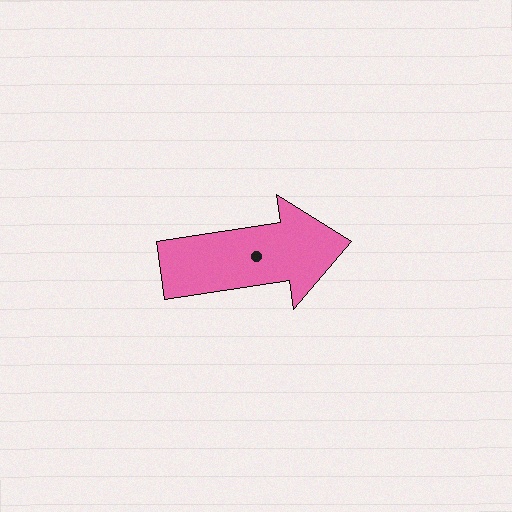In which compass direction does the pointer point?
East.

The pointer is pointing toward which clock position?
Roughly 3 o'clock.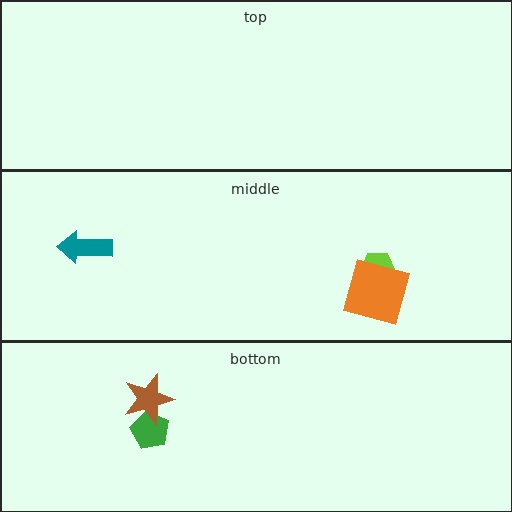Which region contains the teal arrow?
The middle region.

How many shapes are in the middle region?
3.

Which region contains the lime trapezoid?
The middle region.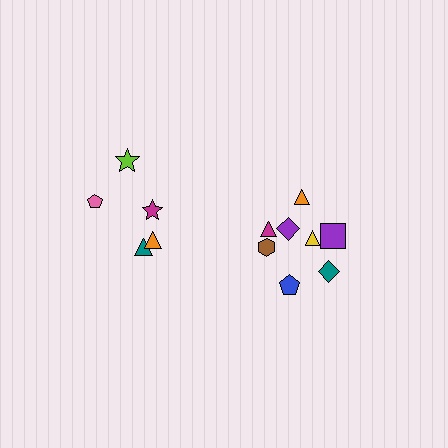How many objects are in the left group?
There are 5 objects.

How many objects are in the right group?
There are 8 objects.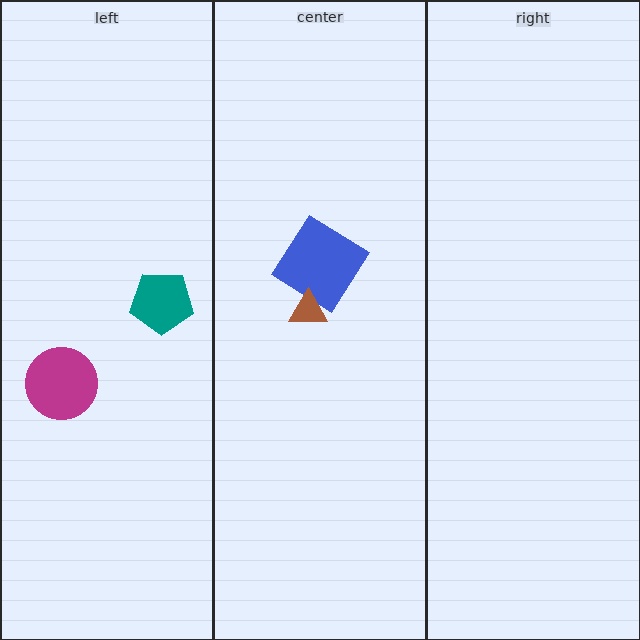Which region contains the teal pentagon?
The left region.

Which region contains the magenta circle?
The left region.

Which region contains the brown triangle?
The center region.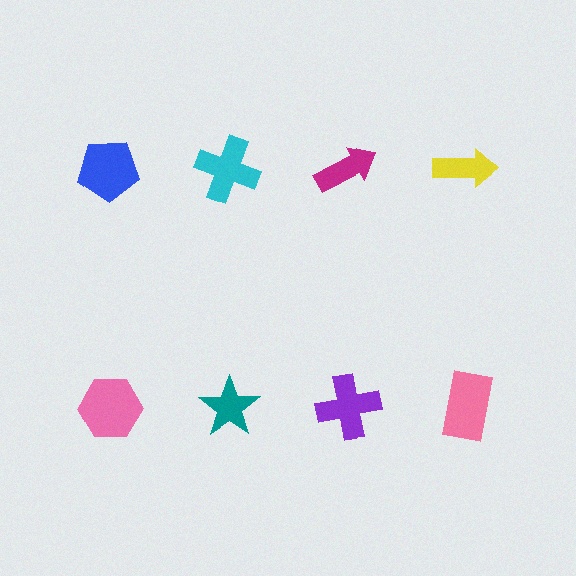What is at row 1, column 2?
A cyan cross.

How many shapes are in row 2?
4 shapes.